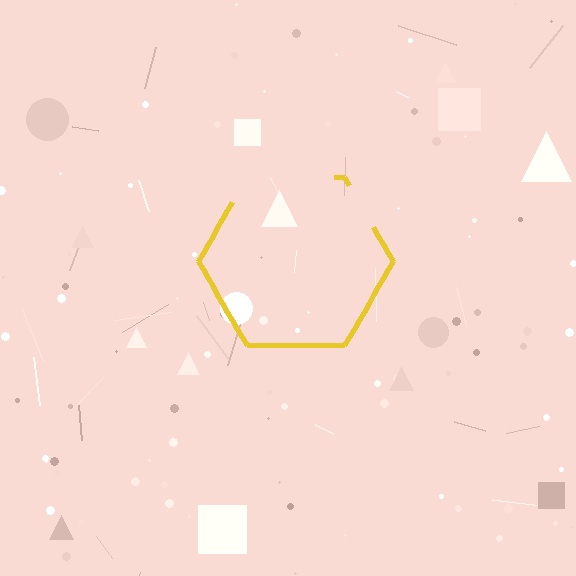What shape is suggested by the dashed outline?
The dashed outline suggests a hexagon.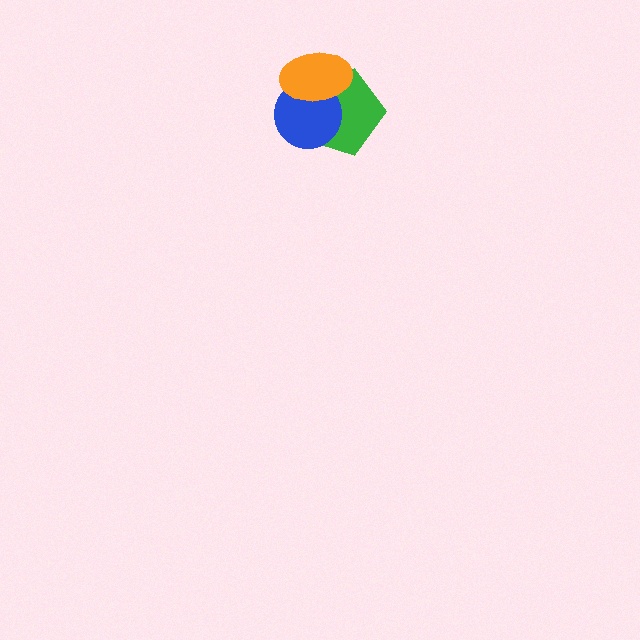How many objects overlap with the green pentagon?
2 objects overlap with the green pentagon.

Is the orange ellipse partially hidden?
No, no other shape covers it.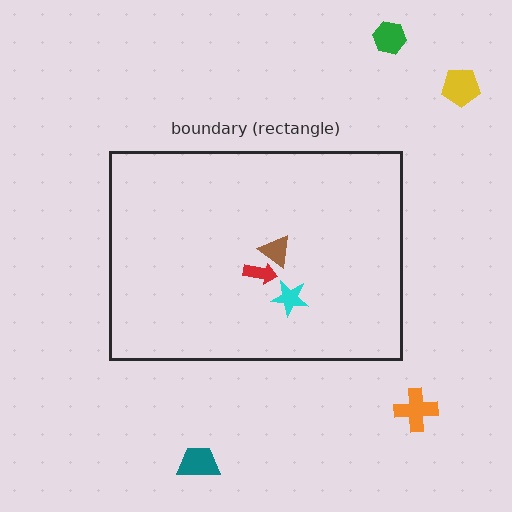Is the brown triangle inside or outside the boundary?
Inside.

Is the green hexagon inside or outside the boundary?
Outside.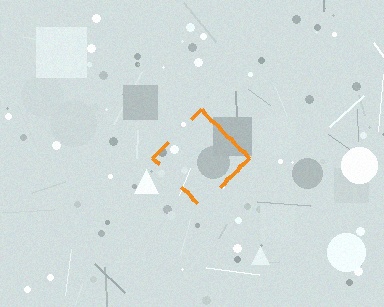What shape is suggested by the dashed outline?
The dashed outline suggests a diamond.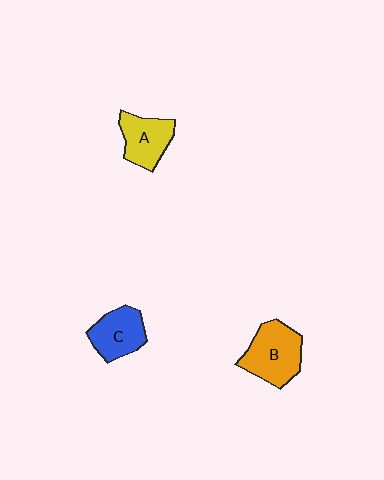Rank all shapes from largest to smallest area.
From largest to smallest: B (orange), A (yellow), C (blue).